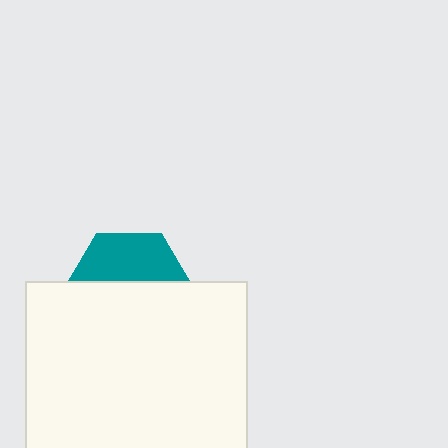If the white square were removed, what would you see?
You would see the complete teal hexagon.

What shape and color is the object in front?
The object in front is a white square.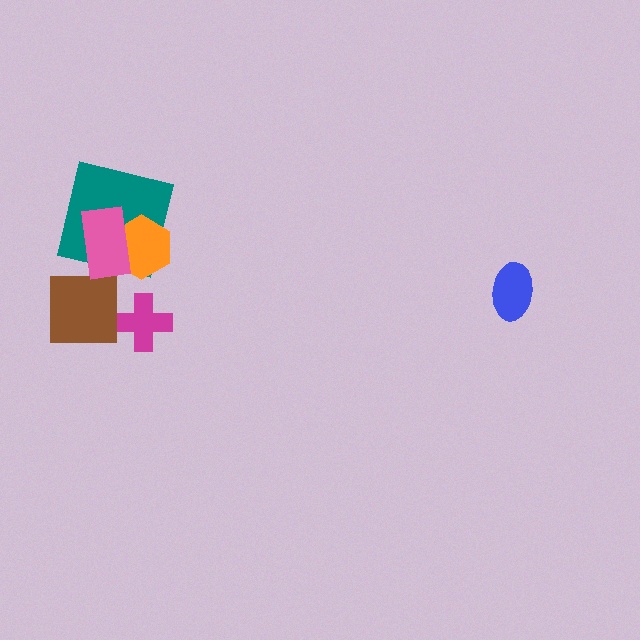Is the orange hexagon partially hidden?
Yes, it is partially covered by another shape.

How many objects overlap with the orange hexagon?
2 objects overlap with the orange hexagon.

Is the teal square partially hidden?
Yes, it is partially covered by another shape.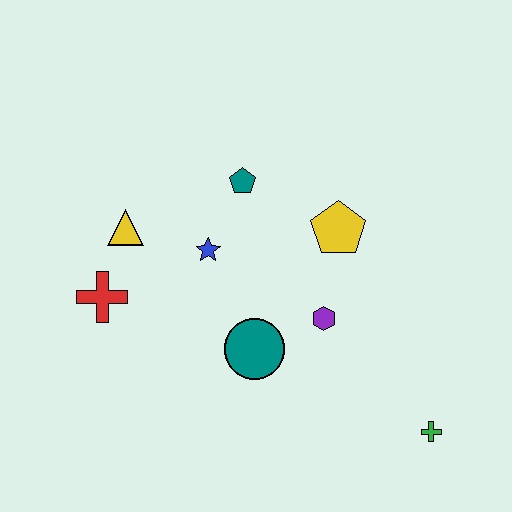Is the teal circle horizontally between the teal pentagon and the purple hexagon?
Yes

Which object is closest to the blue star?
The teal pentagon is closest to the blue star.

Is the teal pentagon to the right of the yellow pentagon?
No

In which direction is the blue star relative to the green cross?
The blue star is to the left of the green cross.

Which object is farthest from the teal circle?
The green cross is farthest from the teal circle.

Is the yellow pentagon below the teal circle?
No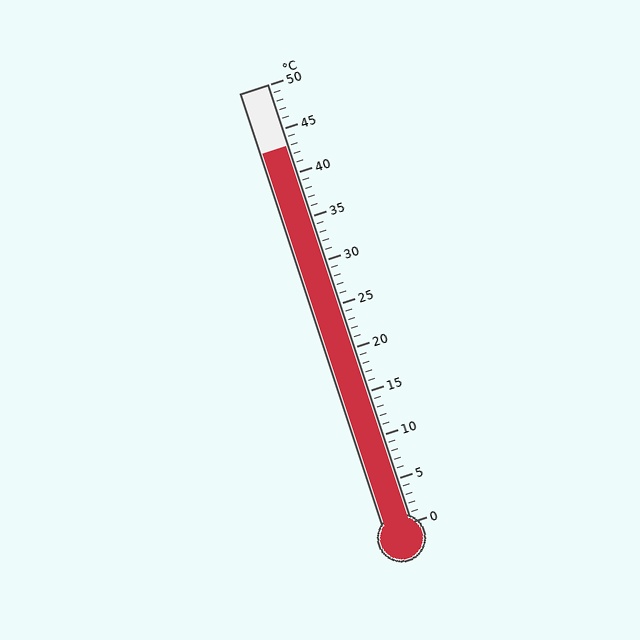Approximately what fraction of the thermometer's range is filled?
The thermometer is filled to approximately 85% of its range.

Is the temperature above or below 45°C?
The temperature is below 45°C.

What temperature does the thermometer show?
The thermometer shows approximately 43°C.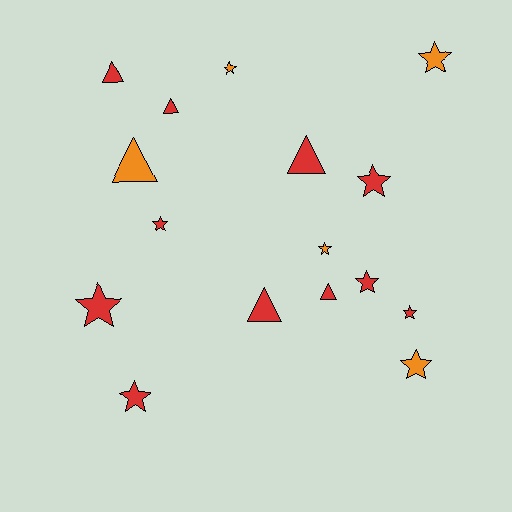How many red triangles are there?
There are 5 red triangles.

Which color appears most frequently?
Red, with 11 objects.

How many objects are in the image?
There are 16 objects.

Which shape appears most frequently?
Star, with 10 objects.